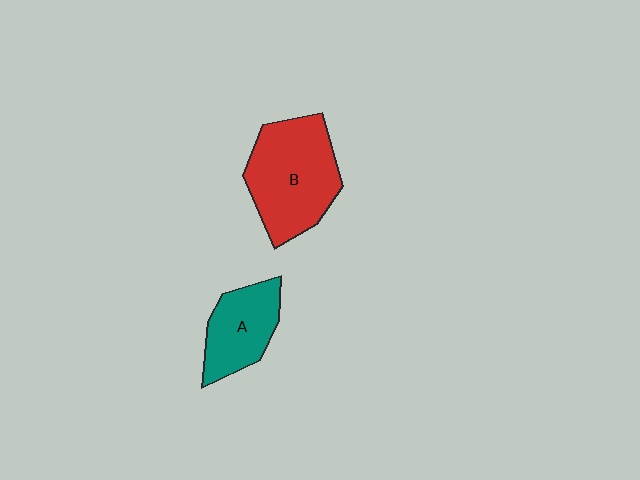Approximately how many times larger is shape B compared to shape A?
Approximately 1.6 times.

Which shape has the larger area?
Shape B (red).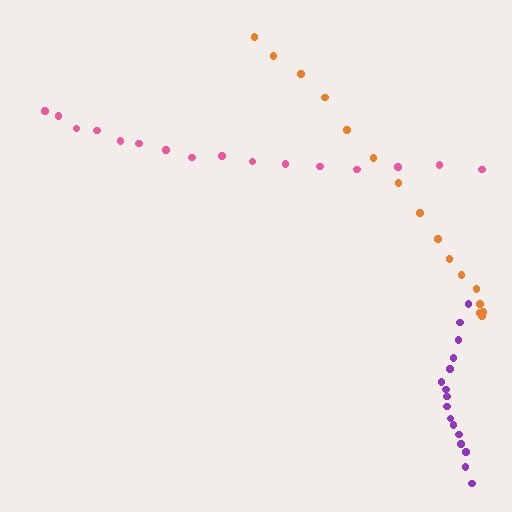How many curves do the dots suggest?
There are 3 distinct paths.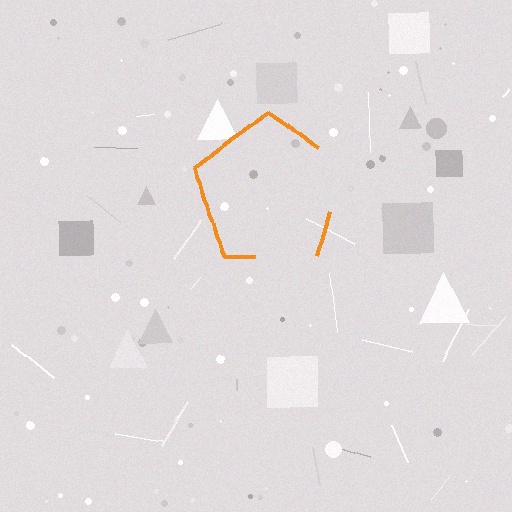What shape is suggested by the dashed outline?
The dashed outline suggests a pentagon.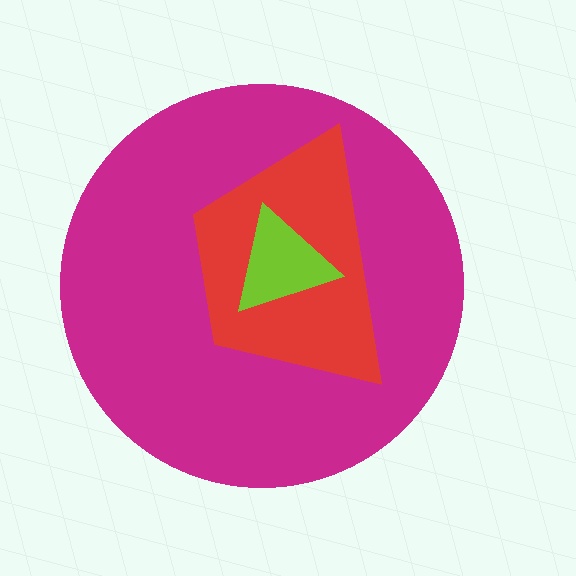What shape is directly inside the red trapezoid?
The lime triangle.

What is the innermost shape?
The lime triangle.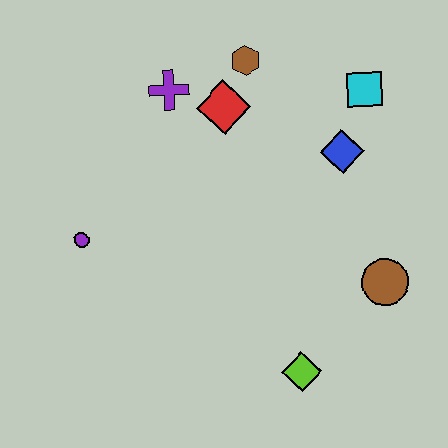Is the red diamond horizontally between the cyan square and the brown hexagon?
No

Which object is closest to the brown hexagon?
The red diamond is closest to the brown hexagon.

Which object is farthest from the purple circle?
The cyan square is farthest from the purple circle.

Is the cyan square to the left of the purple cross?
No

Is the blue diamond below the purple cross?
Yes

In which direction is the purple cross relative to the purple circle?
The purple cross is above the purple circle.